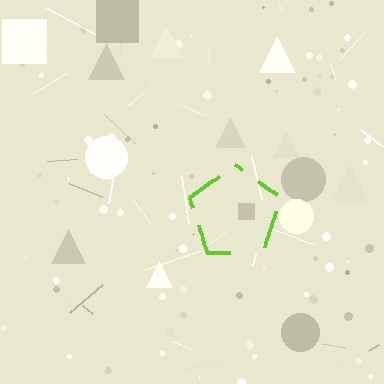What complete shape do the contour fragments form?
The contour fragments form a pentagon.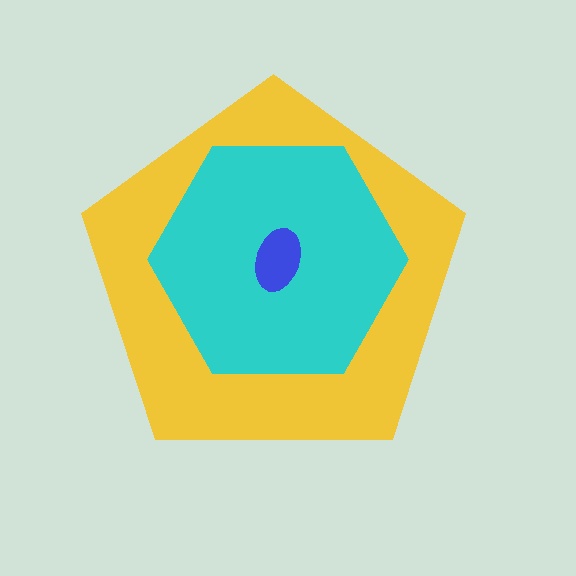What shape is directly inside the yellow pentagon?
The cyan hexagon.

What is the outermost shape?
The yellow pentagon.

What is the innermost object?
The blue ellipse.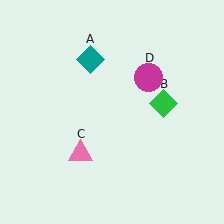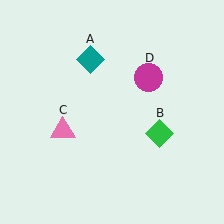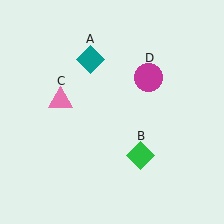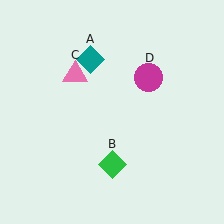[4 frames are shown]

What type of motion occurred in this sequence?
The green diamond (object B), pink triangle (object C) rotated clockwise around the center of the scene.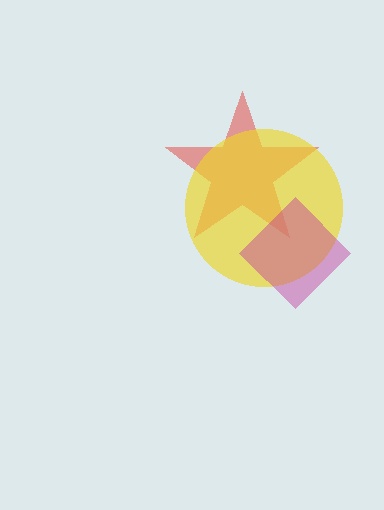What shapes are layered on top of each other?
The layered shapes are: a red star, a yellow circle, a magenta diamond.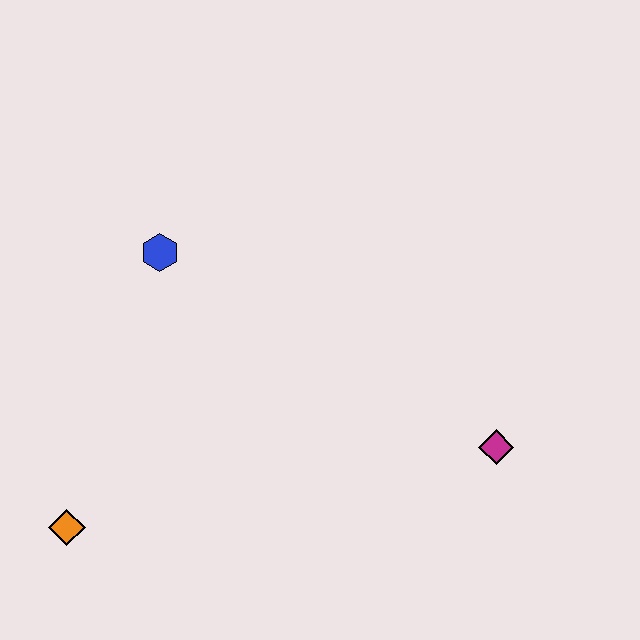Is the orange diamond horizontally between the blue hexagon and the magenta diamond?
No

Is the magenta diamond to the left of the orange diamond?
No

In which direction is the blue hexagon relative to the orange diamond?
The blue hexagon is above the orange diamond.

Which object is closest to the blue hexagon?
The orange diamond is closest to the blue hexagon.